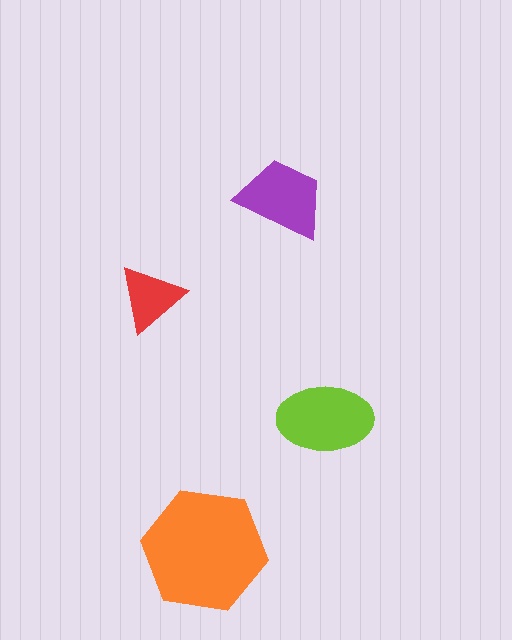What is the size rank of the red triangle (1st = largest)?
4th.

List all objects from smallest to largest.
The red triangle, the purple trapezoid, the lime ellipse, the orange hexagon.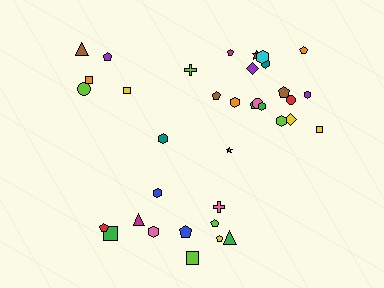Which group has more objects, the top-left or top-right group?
The top-right group.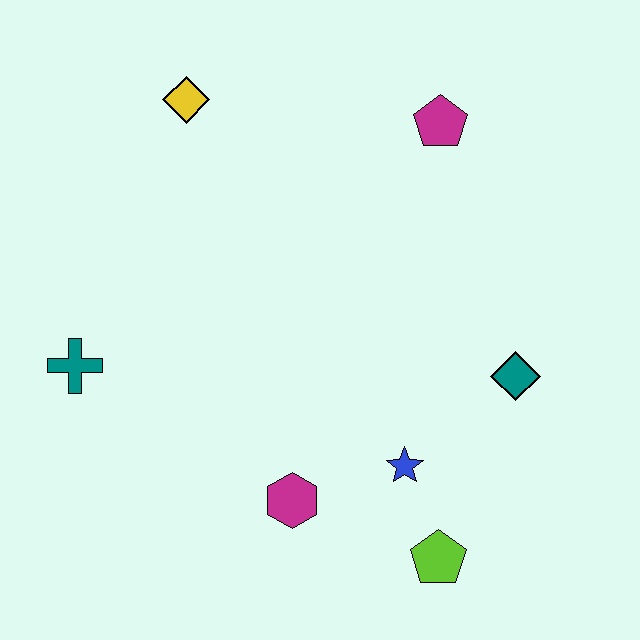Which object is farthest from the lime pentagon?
The yellow diamond is farthest from the lime pentagon.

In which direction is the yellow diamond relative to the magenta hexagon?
The yellow diamond is above the magenta hexagon.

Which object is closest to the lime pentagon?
The blue star is closest to the lime pentagon.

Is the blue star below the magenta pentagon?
Yes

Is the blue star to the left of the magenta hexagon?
No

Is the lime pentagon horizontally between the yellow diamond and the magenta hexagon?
No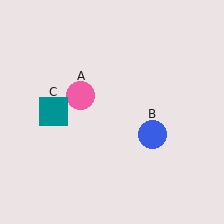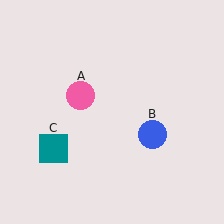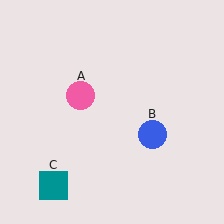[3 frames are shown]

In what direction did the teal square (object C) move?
The teal square (object C) moved down.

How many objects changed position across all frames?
1 object changed position: teal square (object C).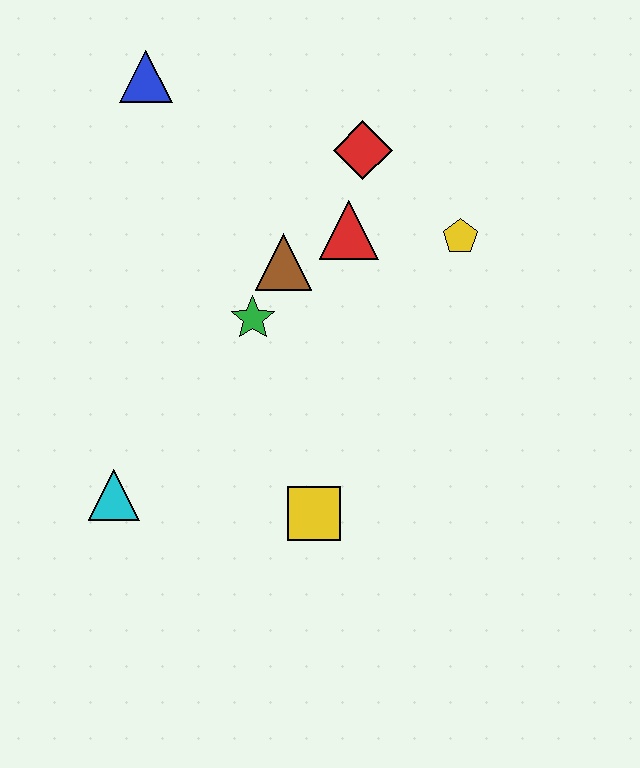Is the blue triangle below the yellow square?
No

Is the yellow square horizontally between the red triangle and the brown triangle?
Yes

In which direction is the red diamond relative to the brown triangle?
The red diamond is above the brown triangle.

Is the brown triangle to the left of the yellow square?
Yes